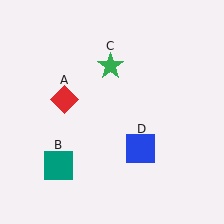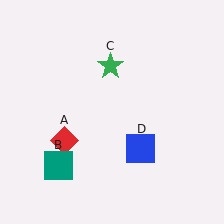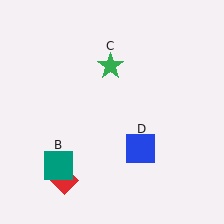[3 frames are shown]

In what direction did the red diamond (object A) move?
The red diamond (object A) moved down.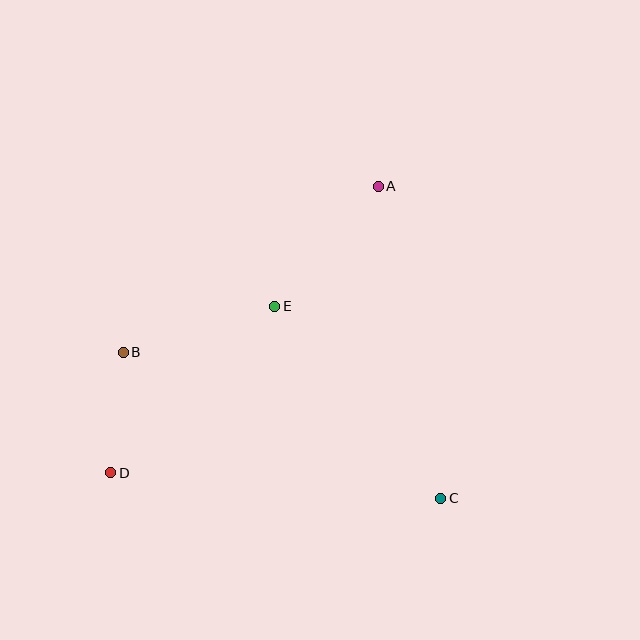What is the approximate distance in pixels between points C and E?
The distance between C and E is approximately 253 pixels.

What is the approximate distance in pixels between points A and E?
The distance between A and E is approximately 158 pixels.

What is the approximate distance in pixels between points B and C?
The distance between B and C is approximately 349 pixels.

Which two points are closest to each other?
Points B and D are closest to each other.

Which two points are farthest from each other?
Points A and D are farthest from each other.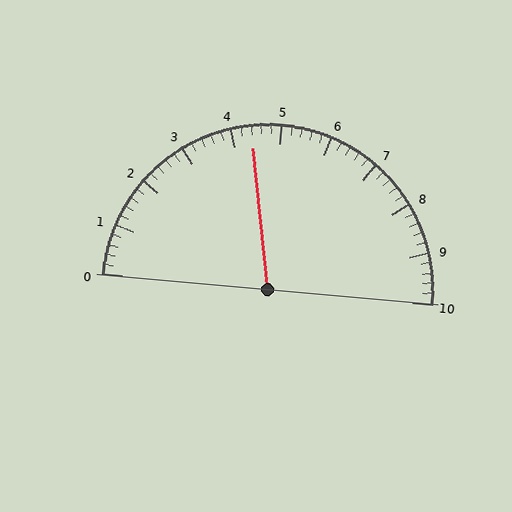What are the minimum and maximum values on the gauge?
The gauge ranges from 0 to 10.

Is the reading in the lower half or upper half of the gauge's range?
The reading is in the lower half of the range (0 to 10).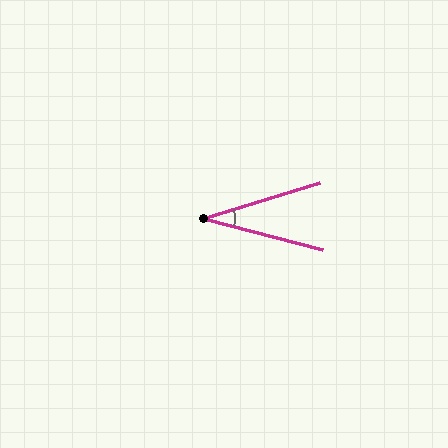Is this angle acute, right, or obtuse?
It is acute.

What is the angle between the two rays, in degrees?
Approximately 32 degrees.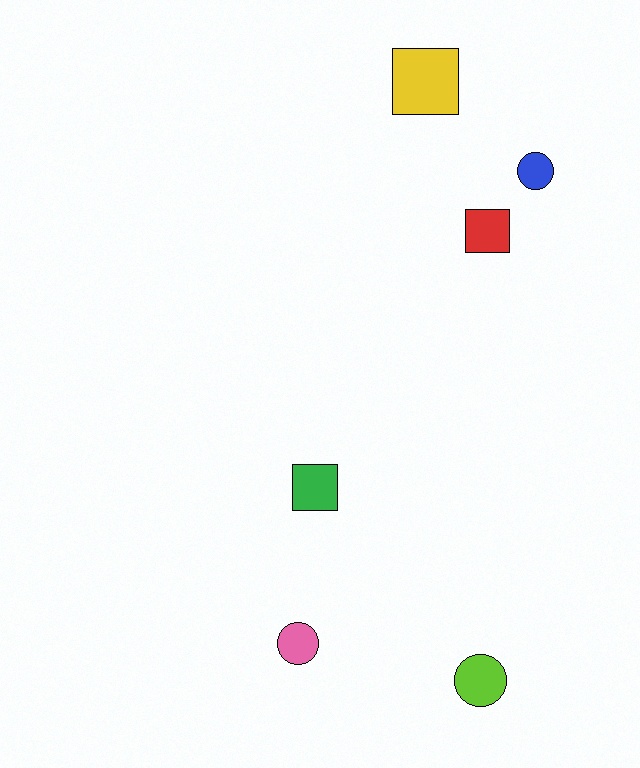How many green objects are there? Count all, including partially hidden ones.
There is 1 green object.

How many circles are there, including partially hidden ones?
There are 3 circles.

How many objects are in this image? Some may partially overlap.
There are 6 objects.